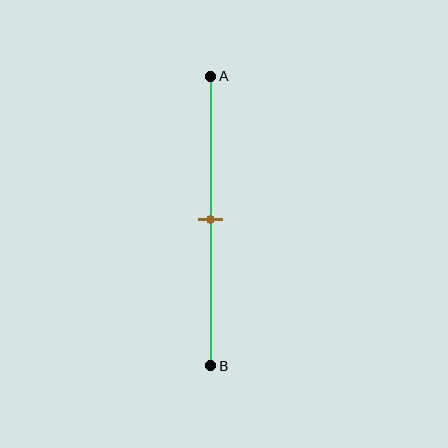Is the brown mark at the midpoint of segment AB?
Yes, the mark is approximately at the midpoint.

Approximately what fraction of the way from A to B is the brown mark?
The brown mark is approximately 50% of the way from A to B.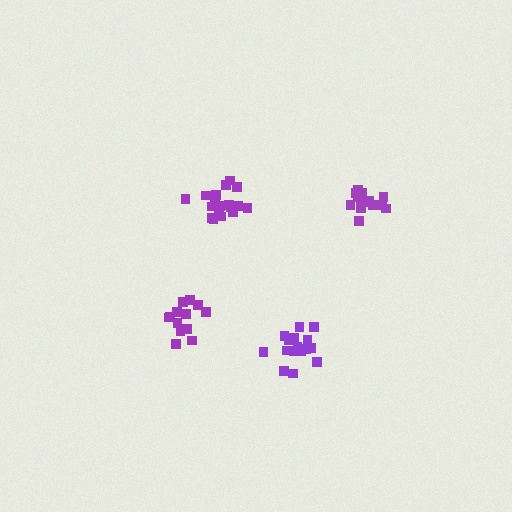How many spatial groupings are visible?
There are 4 spatial groupings.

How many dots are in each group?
Group 1: 19 dots, Group 2: 13 dots, Group 3: 15 dots, Group 4: 17 dots (64 total).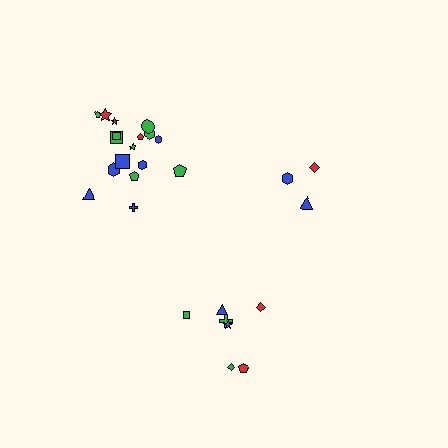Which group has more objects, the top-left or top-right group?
The top-left group.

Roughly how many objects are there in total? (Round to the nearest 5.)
Roughly 30 objects in total.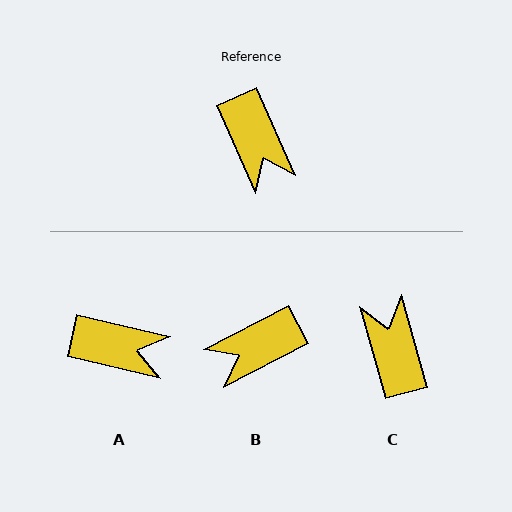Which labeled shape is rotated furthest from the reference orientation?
C, about 172 degrees away.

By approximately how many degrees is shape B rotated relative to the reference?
Approximately 87 degrees clockwise.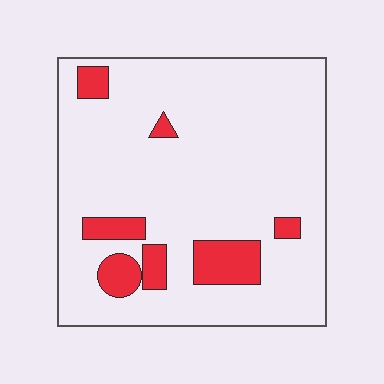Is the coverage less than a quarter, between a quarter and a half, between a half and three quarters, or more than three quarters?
Less than a quarter.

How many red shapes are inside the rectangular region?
7.